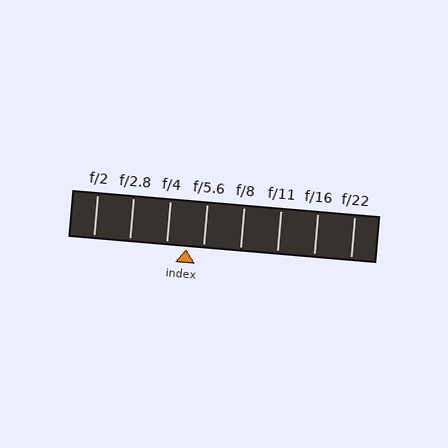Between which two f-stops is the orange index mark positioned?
The index mark is between f/4 and f/5.6.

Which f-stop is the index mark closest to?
The index mark is closest to f/5.6.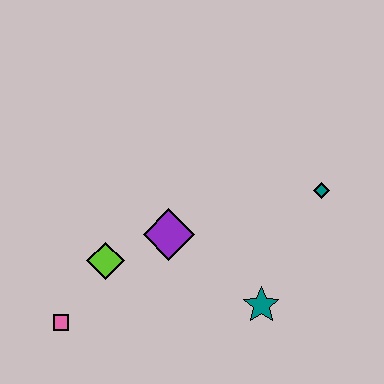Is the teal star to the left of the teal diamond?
Yes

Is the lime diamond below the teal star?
No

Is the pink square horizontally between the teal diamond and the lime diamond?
No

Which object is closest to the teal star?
The purple diamond is closest to the teal star.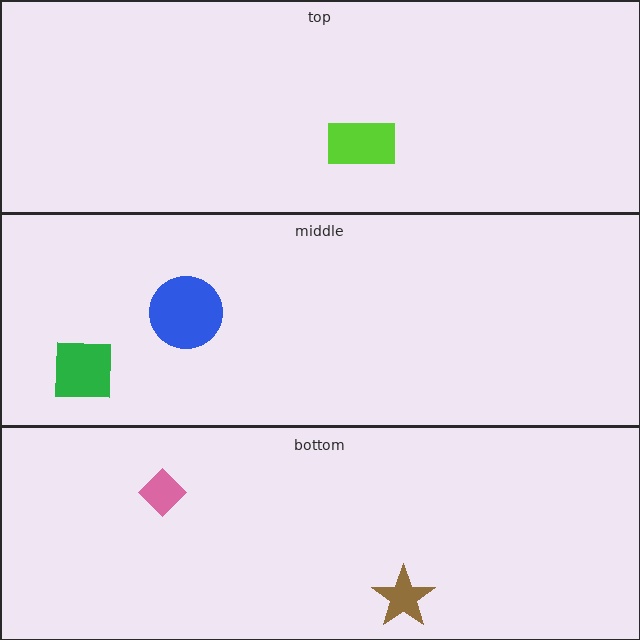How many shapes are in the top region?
1.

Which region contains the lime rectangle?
The top region.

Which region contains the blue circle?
The middle region.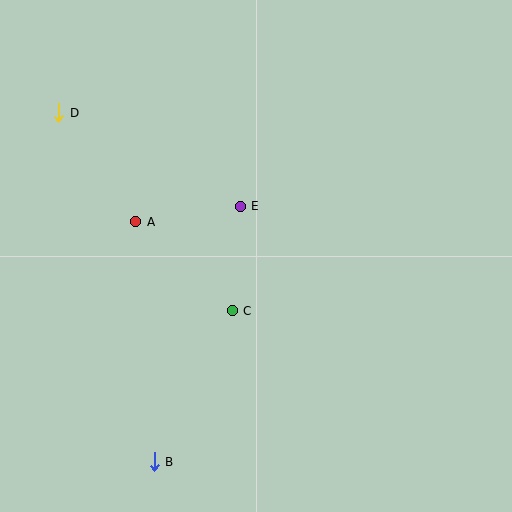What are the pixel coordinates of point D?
Point D is at (59, 113).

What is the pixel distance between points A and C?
The distance between A and C is 131 pixels.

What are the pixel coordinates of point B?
Point B is at (154, 462).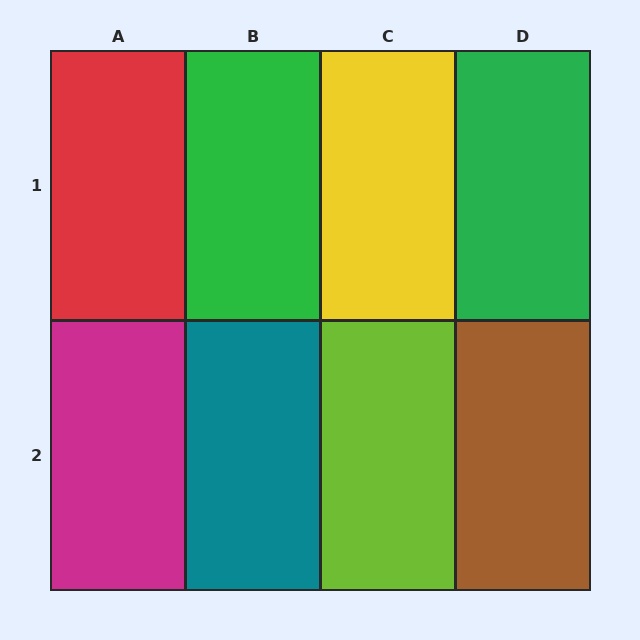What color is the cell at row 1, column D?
Green.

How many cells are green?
2 cells are green.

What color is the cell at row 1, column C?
Yellow.